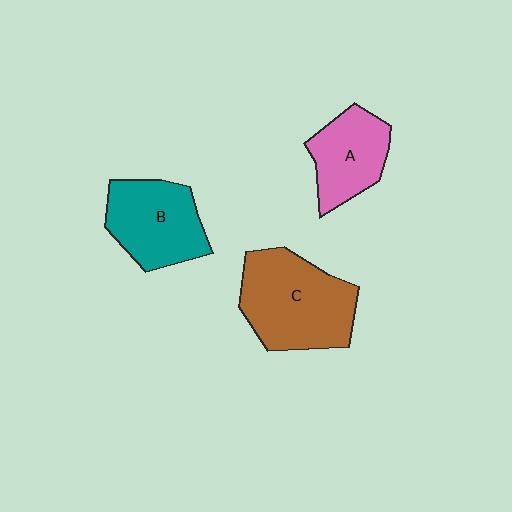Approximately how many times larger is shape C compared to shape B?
Approximately 1.3 times.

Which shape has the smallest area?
Shape A (pink).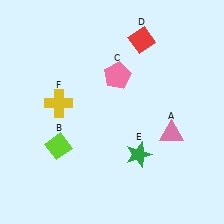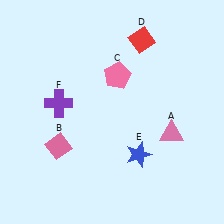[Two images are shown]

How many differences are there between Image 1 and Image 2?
There are 3 differences between the two images.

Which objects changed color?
B changed from lime to pink. E changed from green to blue. F changed from yellow to purple.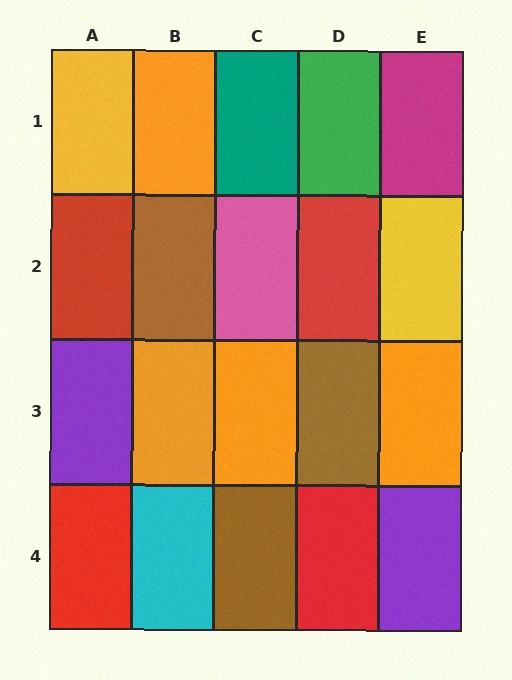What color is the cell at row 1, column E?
Magenta.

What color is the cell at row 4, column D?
Red.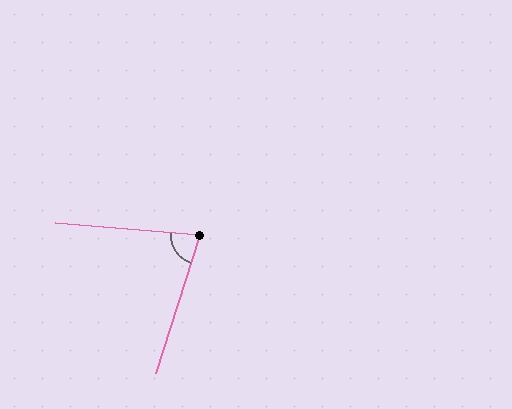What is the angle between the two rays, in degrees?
Approximately 77 degrees.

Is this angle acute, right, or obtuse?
It is acute.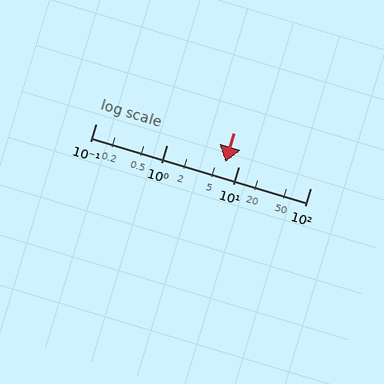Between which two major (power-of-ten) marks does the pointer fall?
The pointer is between 1 and 10.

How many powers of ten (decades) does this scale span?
The scale spans 3 decades, from 0.1 to 100.